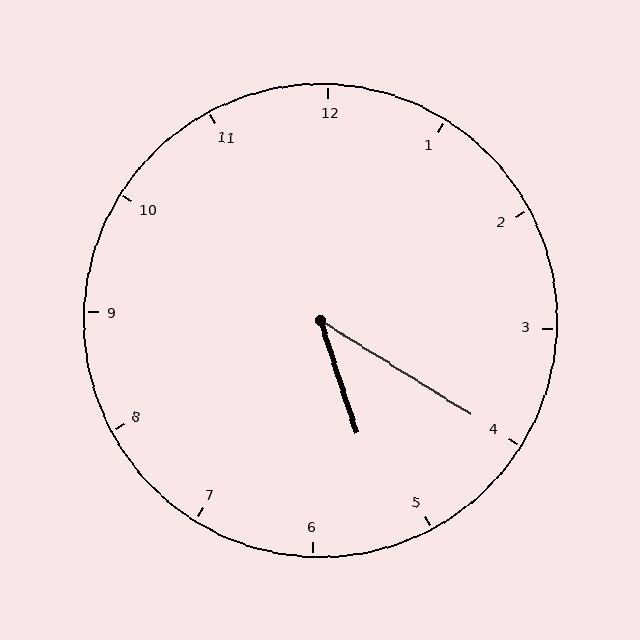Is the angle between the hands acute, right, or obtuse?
It is acute.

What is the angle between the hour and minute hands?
Approximately 40 degrees.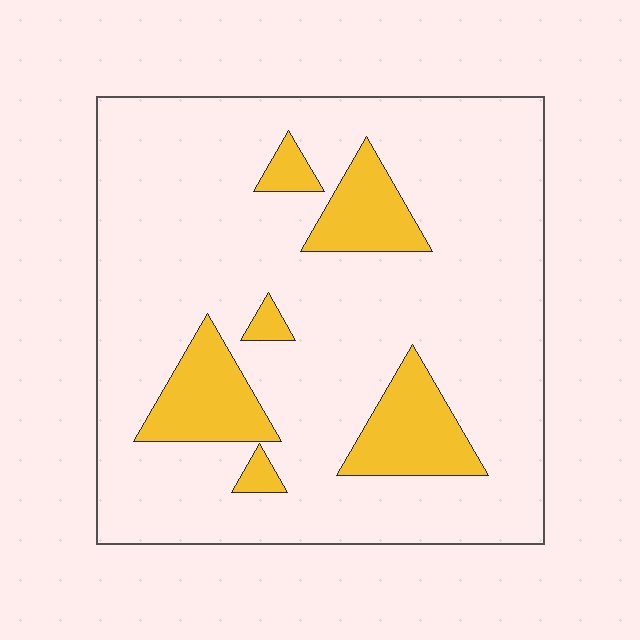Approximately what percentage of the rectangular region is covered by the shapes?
Approximately 15%.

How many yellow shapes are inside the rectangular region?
6.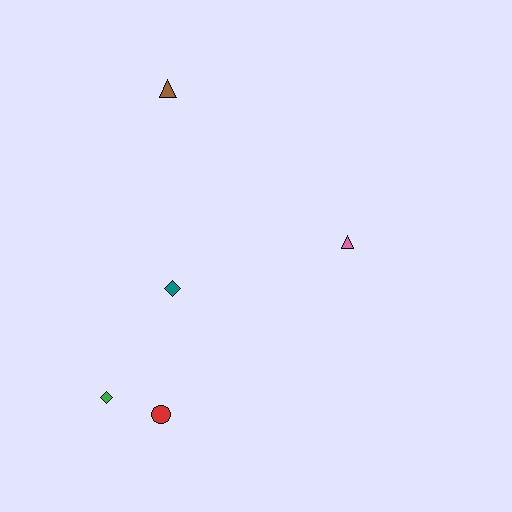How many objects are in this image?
There are 5 objects.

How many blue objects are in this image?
There are no blue objects.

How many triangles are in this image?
There are 2 triangles.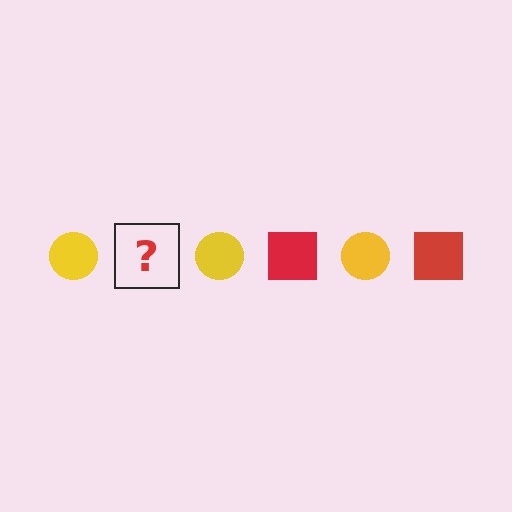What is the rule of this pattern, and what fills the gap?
The rule is that the pattern alternates between yellow circle and red square. The gap should be filled with a red square.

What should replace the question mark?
The question mark should be replaced with a red square.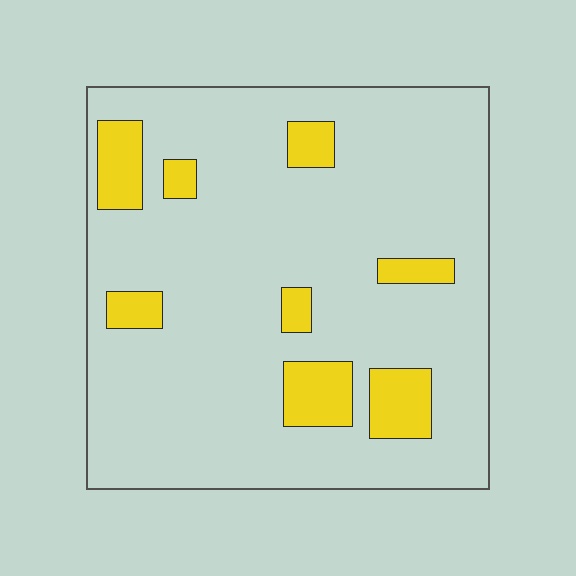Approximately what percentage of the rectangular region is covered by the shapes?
Approximately 15%.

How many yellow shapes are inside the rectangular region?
8.